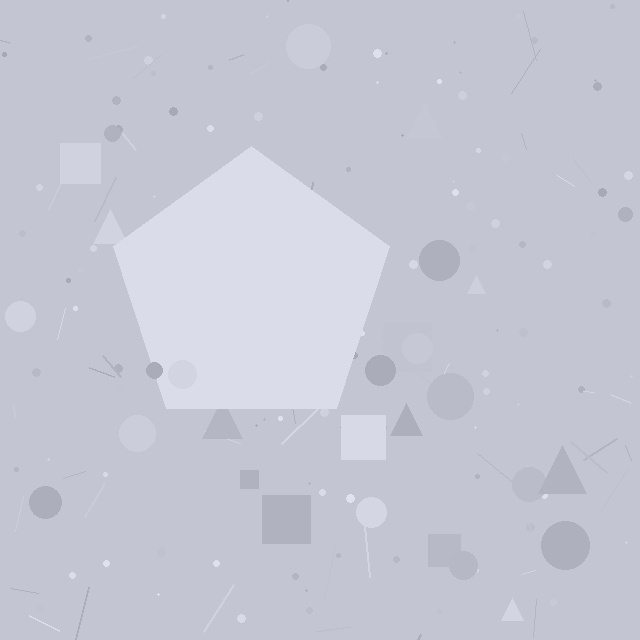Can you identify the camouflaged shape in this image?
The camouflaged shape is a pentagon.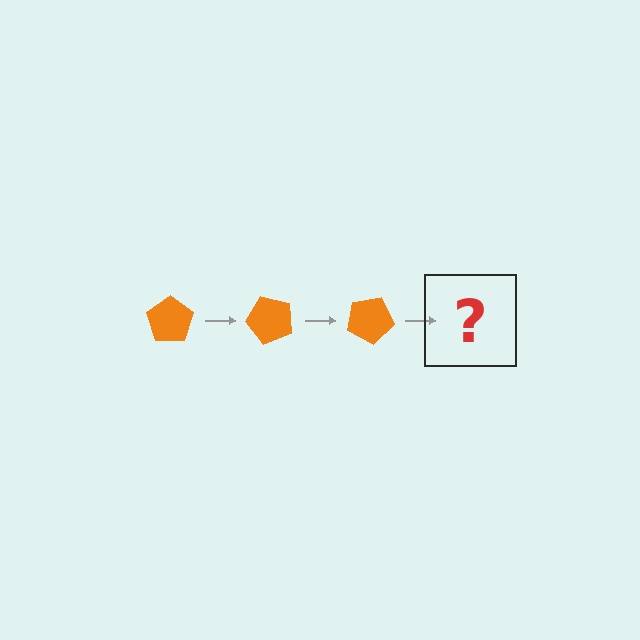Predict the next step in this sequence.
The next step is an orange pentagon rotated 150 degrees.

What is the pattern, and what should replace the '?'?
The pattern is that the pentagon rotates 50 degrees each step. The '?' should be an orange pentagon rotated 150 degrees.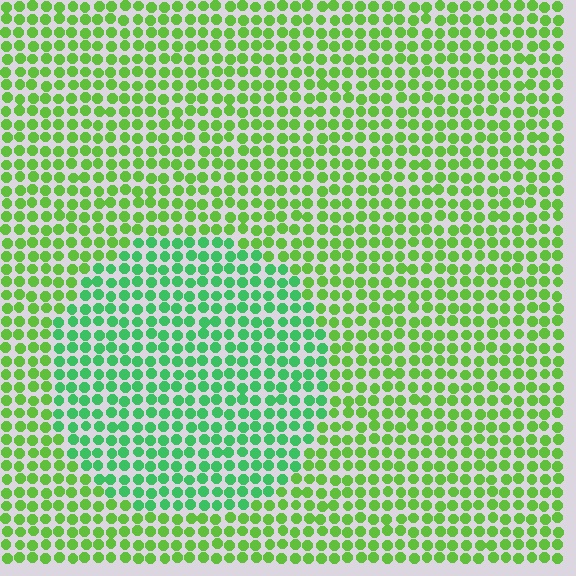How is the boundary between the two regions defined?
The boundary is defined purely by a slight shift in hue (about 34 degrees). Spacing, size, and orientation are identical on both sides.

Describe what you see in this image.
The image is filled with small lime elements in a uniform arrangement. A circle-shaped region is visible where the elements are tinted to a slightly different hue, forming a subtle color boundary.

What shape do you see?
I see a circle.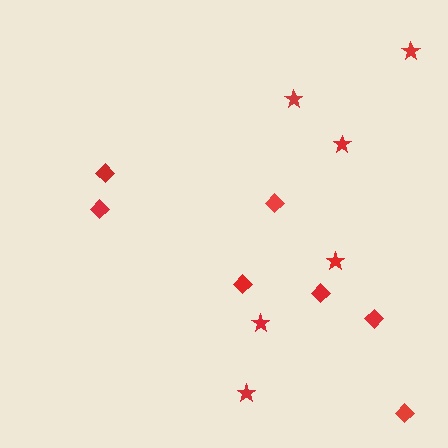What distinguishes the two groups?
There are 2 groups: one group of stars (6) and one group of diamonds (7).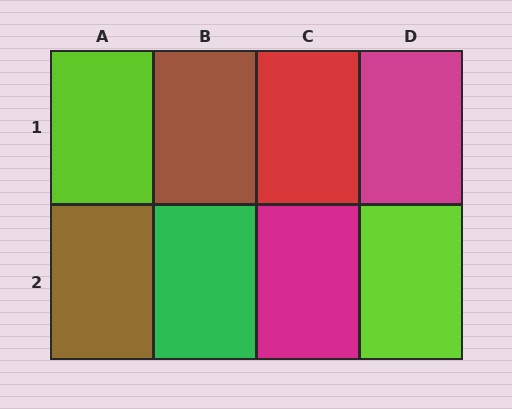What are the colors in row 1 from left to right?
Lime, brown, red, magenta.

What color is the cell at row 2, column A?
Brown.